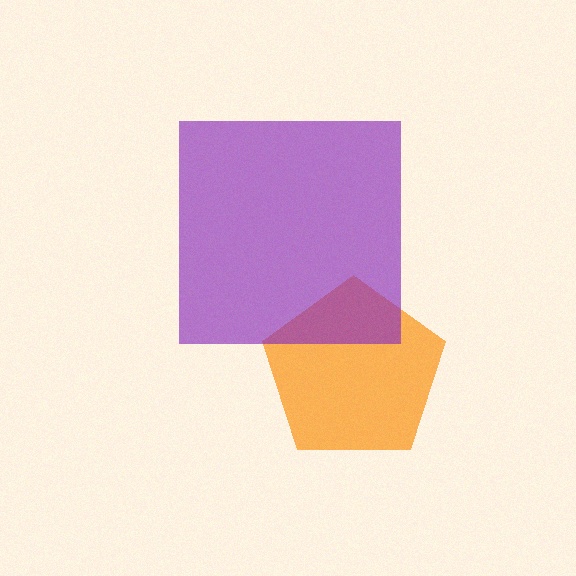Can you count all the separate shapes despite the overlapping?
Yes, there are 2 separate shapes.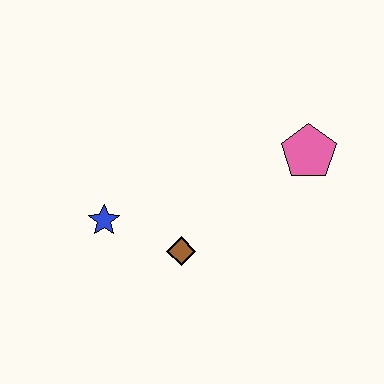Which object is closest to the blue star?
The brown diamond is closest to the blue star.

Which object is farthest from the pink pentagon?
The blue star is farthest from the pink pentagon.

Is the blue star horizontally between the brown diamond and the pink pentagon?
No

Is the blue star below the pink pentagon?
Yes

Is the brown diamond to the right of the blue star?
Yes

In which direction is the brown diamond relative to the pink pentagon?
The brown diamond is to the left of the pink pentagon.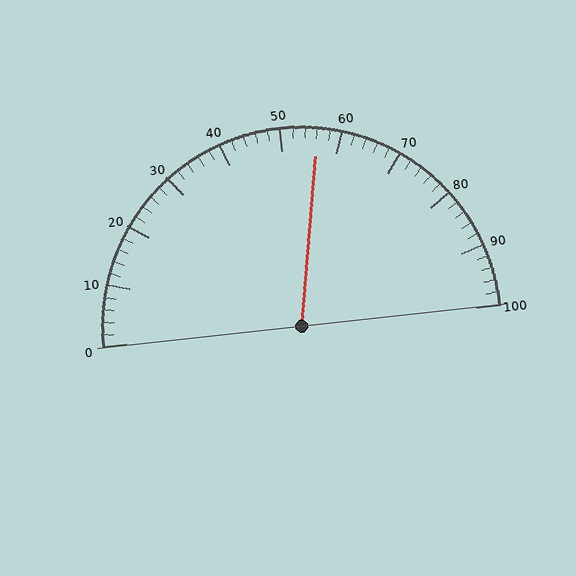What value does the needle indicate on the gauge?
The needle indicates approximately 56.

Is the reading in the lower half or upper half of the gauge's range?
The reading is in the upper half of the range (0 to 100).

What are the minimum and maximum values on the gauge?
The gauge ranges from 0 to 100.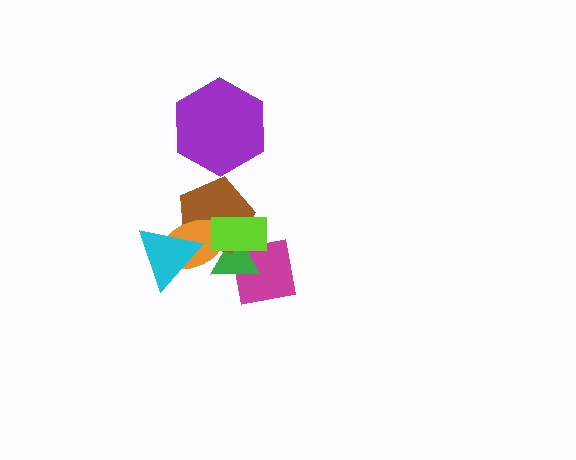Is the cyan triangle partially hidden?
No, no other shape covers it.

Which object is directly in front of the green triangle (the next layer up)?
The brown pentagon is directly in front of the green triangle.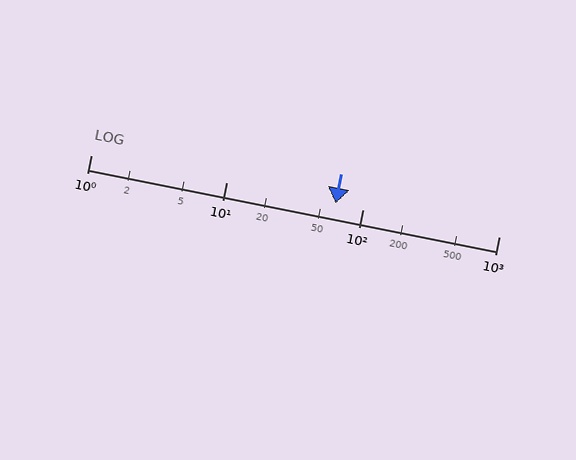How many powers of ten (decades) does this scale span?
The scale spans 3 decades, from 1 to 1000.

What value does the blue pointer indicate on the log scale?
The pointer indicates approximately 63.